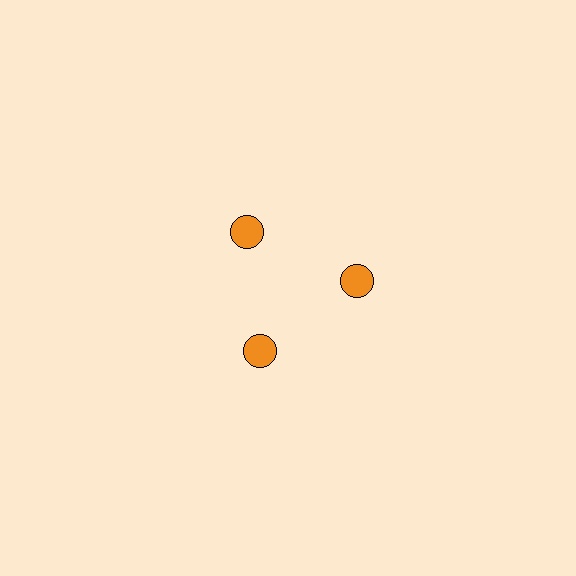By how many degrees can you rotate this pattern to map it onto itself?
The pattern maps onto itself every 120 degrees of rotation.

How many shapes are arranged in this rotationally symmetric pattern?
There are 3 shapes, arranged in 3 groups of 1.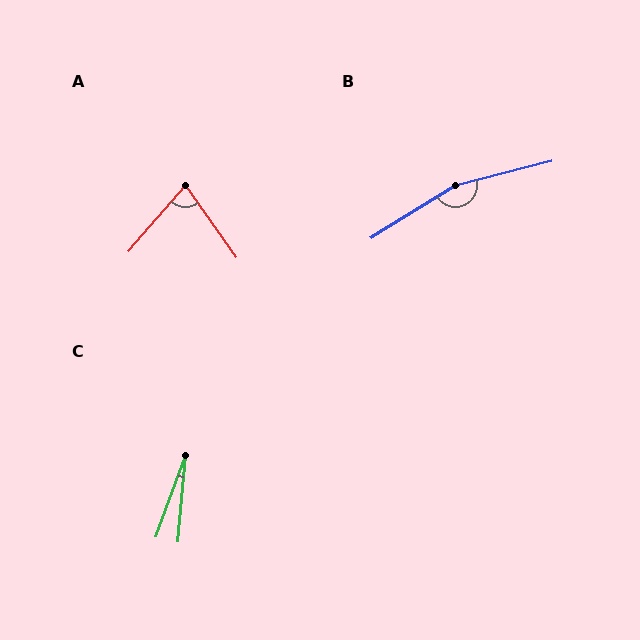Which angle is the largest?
B, at approximately 162 degrees.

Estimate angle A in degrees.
Approximately 76 degrees.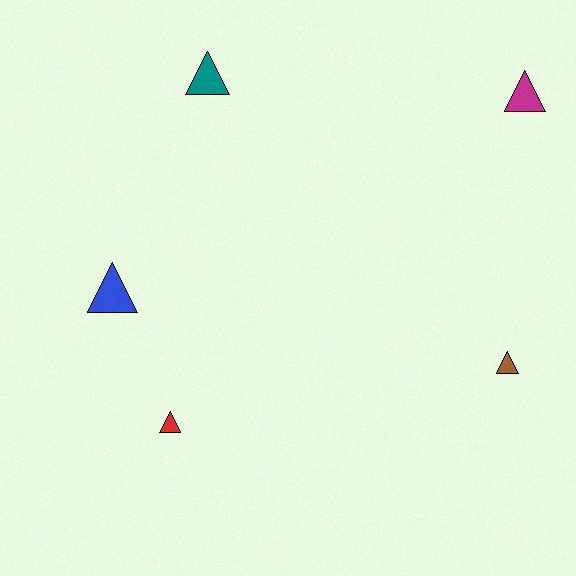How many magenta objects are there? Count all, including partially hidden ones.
There is 1 magenta object.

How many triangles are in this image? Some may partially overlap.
There are 5 triangles.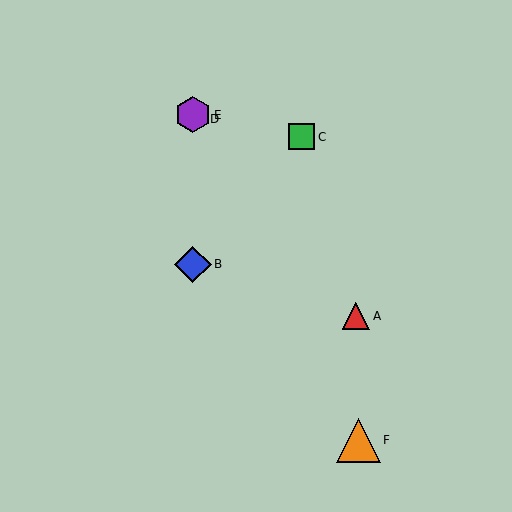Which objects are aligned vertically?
Objects B, D, E are aligned vertically.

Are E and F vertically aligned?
No, E is at x≈193 and F is at x≈359.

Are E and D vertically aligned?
Yes, both are at x≈193.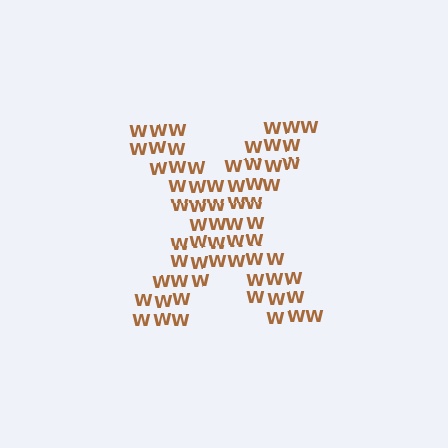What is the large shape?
The large shape is the letter X.